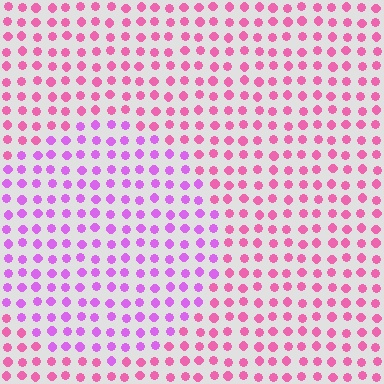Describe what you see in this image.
The image is filled with small pink elements in a uniform arrangement. A circle-shaped region is visible where the elements are tinted to a slightly different hue, forming a subtle color boundary.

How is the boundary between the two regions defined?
The boundary is defined purely by a slight shift in hue (about 36 degrees). Spacing, size, and orientation are identical on both sides.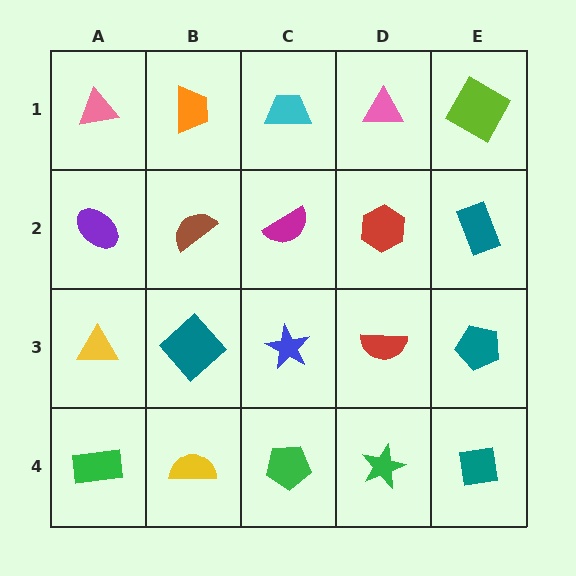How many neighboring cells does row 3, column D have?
4.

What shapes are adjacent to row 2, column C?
A cyan trapezoid (row 1, column C), a blue star (row 3, column C), a brown semicircle (row 2, column B), a red hexagon (row 2, column D).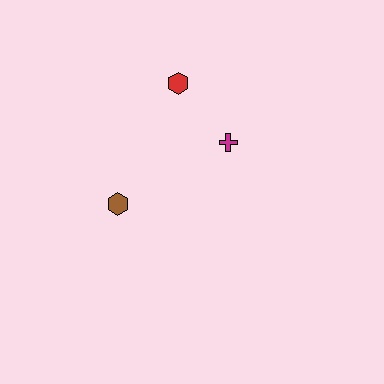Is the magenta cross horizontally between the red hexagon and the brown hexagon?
No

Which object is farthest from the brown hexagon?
The red hexagon is farthest from the brown hexagon.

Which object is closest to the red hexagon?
The magenta cross is closest to the red hexagon.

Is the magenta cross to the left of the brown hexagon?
No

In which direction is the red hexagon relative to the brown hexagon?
The red hexagon is above the brown hexagon.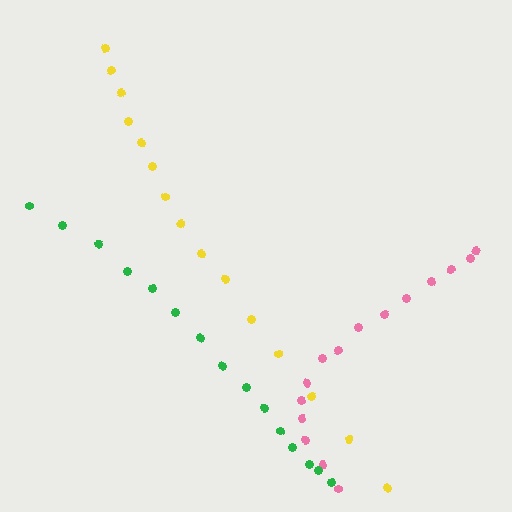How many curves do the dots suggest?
There are 3 distinct paths.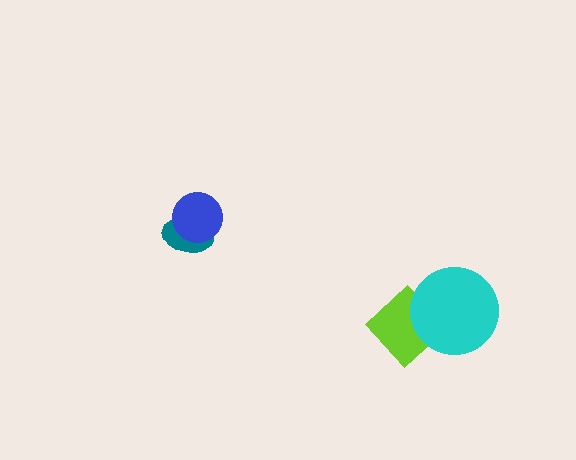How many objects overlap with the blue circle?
1 object overlaps with the blue circle.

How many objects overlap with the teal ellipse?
1 object overlaps with the teal ellipse.